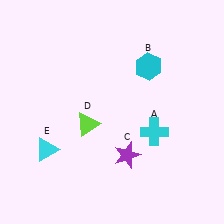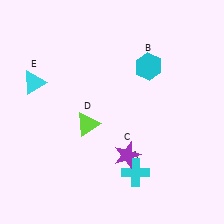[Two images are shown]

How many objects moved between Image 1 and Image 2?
2 objects moved between the two images.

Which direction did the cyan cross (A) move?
The cyan cross (A) moved down.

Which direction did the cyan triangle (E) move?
The cyan triangle (E) moved up.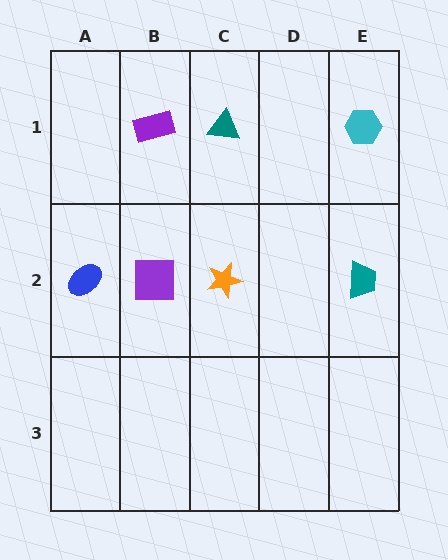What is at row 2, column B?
A purple square.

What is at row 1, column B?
A purple rectangle.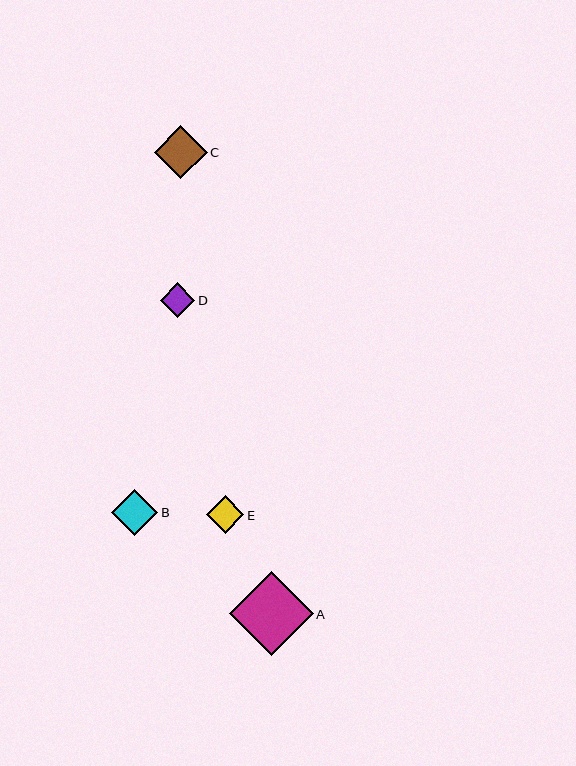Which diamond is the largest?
Diamond A is the largest with a size of approximately 84 pixels.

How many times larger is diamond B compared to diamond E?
Diamond B is approximately 1.2 times the size of diamond E.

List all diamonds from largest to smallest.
From largest to smallest: A, C, B, E, D.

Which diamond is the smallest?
Diamond D is the smallest with a size of approximately 34 pixels.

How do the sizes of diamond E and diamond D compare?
Diamond E and diamond D are approximately the same size.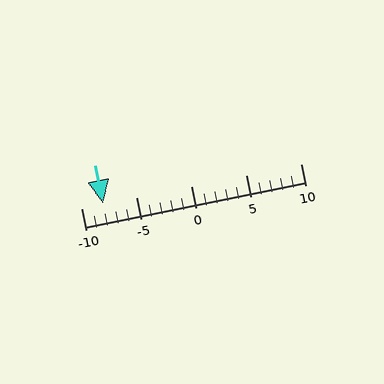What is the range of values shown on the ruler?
The ruler shows values from -10 to 10.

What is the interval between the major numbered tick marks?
The major tick marks are spaced 5 units apart.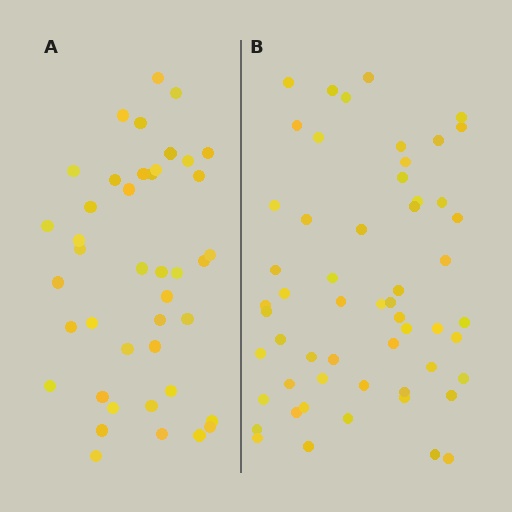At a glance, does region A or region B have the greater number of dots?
Region B (the right region) has more dots.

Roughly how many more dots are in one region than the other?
Region B has approximately 15 more dots than region A.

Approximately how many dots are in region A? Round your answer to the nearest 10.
About 40 dots. (The exact count is 42, which rounds to 40.)